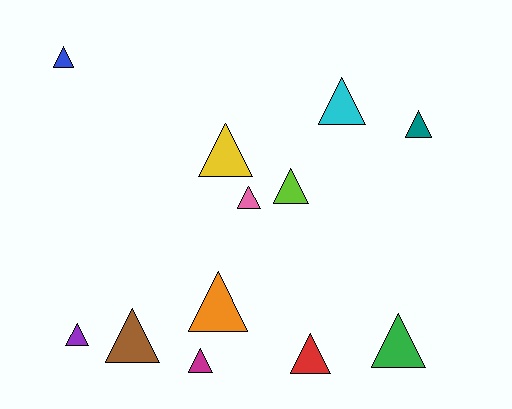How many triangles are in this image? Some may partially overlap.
There are 12 triangles.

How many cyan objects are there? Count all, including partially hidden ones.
There is 1 cyan object.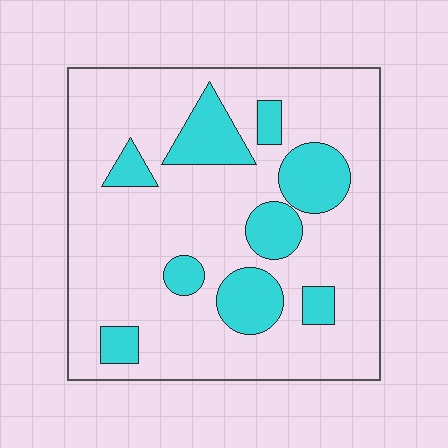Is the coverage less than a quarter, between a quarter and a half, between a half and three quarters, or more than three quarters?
Less than a quarter.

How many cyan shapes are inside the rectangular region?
9.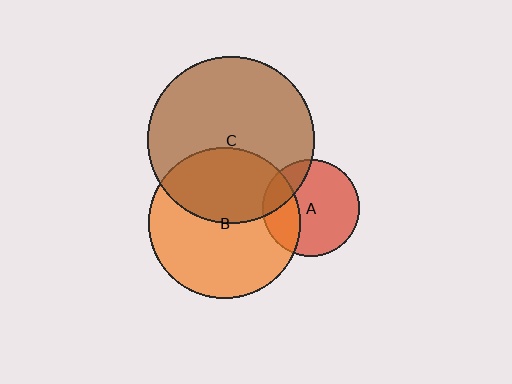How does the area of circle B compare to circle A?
Approximately 2.4 times.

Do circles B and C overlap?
Yes.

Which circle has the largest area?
Circle C (brown).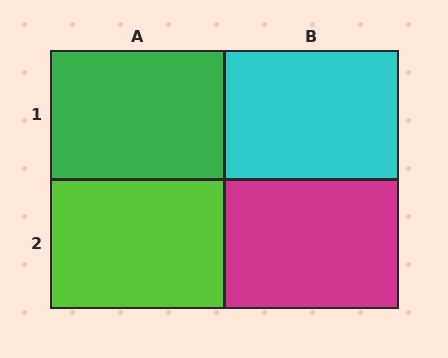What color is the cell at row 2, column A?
Lime.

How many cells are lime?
1 cell is lime.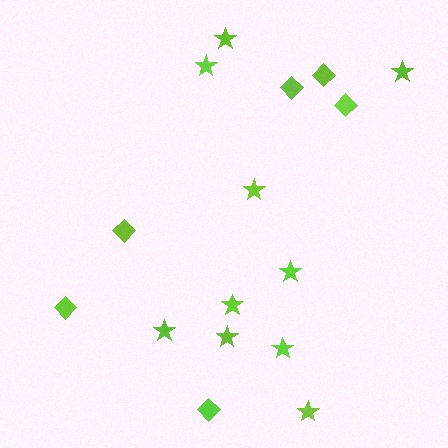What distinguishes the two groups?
There are 2 groups: one group of diamonds (6) and one group of stars (10).